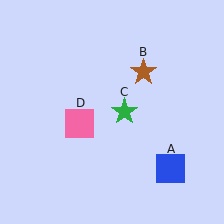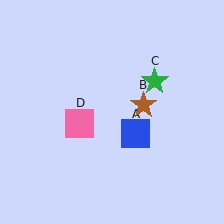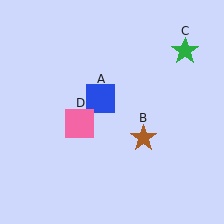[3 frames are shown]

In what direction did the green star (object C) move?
The green star (object C) moved up and to the right.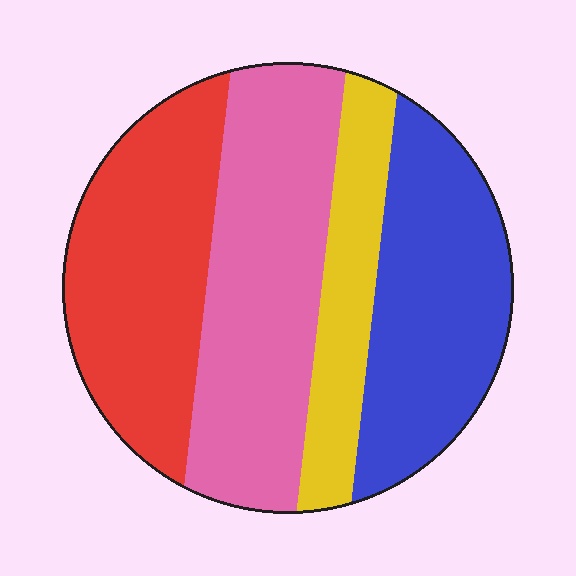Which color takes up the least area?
Yellow, at roughly 15%.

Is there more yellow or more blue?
Blue.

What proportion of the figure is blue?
Blue takes up about one quarter (1/4) of the figure.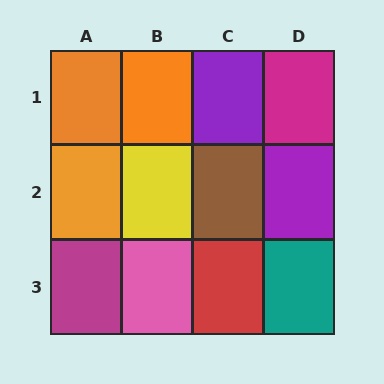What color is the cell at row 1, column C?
Purple.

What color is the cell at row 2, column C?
Brown.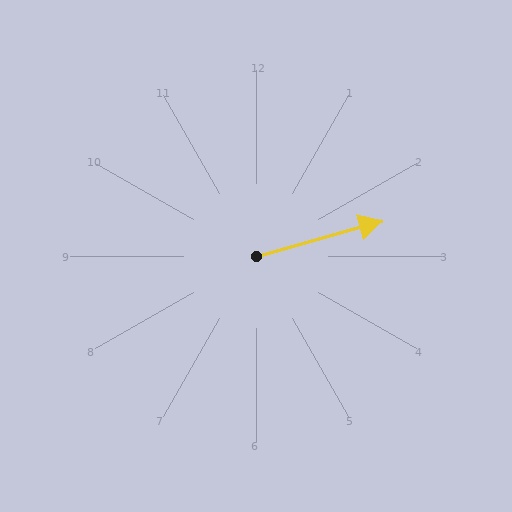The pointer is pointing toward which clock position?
Roughly 2 o'clock.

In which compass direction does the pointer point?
East.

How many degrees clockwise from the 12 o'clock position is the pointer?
Approximately 75 degrees.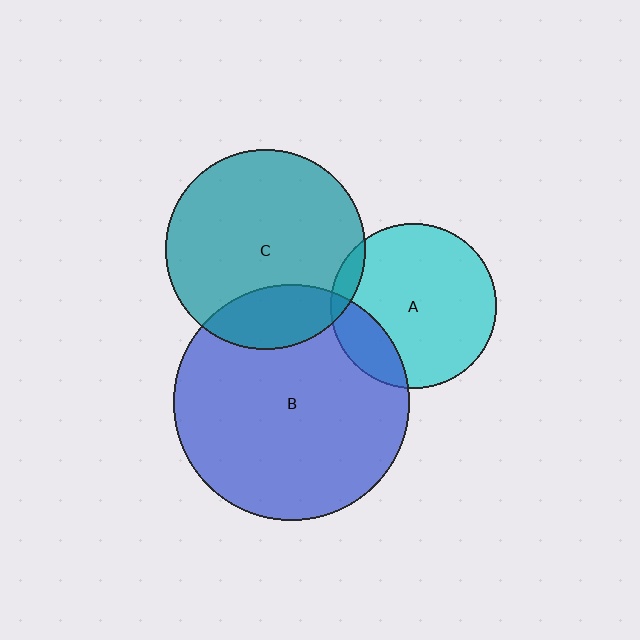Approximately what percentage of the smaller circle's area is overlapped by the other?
Approximately 5%.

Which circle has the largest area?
Circle B (blue).